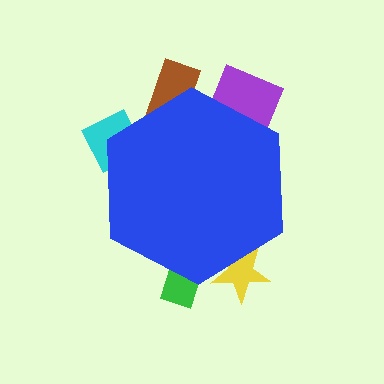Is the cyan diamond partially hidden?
Yes, the cyan diamond is partially hidden behind the blue hexagon.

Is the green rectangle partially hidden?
Yes, the green rectangle is partially hidden behind the blue hexagon.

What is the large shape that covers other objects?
A blue hexagon.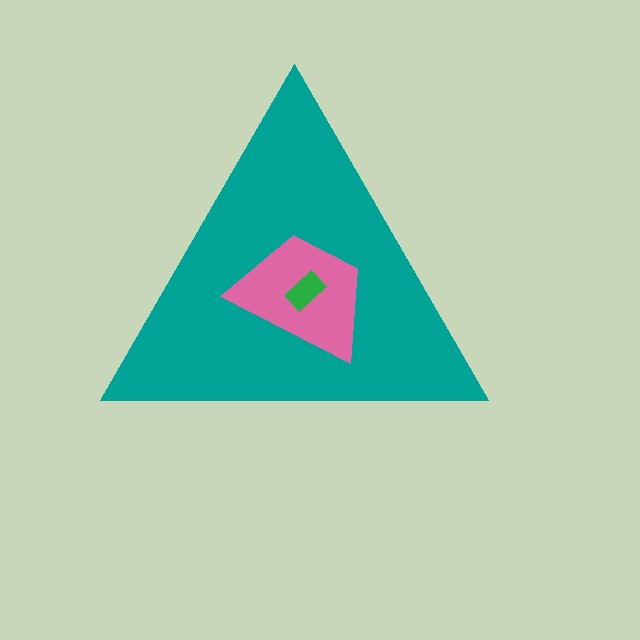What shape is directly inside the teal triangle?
The pink trapezoid.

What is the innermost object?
The green rectangle.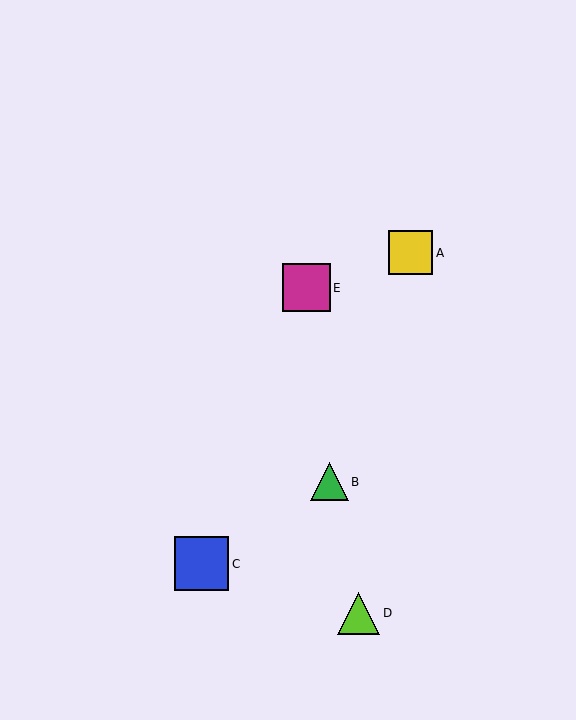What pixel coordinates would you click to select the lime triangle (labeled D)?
Click at (359, 613) to select the lime triangle D.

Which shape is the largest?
The blue square (labeled C) is the largest.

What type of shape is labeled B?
Shape B is a green triangle.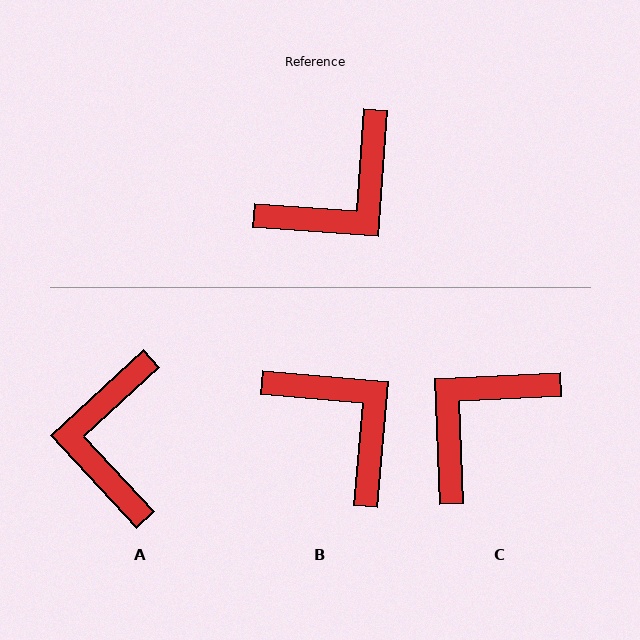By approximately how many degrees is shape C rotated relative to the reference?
Approximately 173 degrees clockwise.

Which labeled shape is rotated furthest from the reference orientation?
C, about 173 degrees away.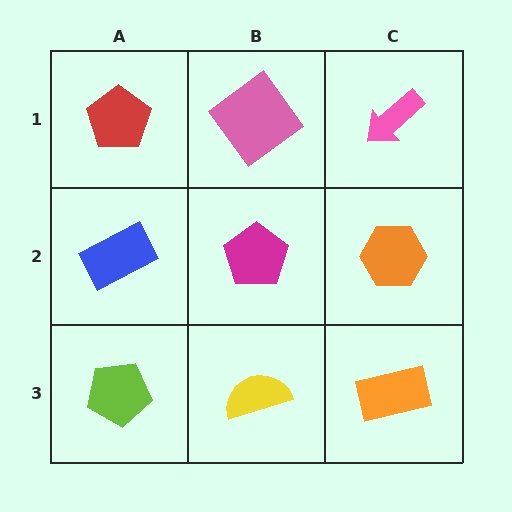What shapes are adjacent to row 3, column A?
A blue rectangle (row 2, column A), a yellow semicircle (row 3, column B).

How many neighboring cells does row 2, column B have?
4.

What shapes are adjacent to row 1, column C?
An orange hexagon (row 2, column C), a pink diamond (row 1, column B).